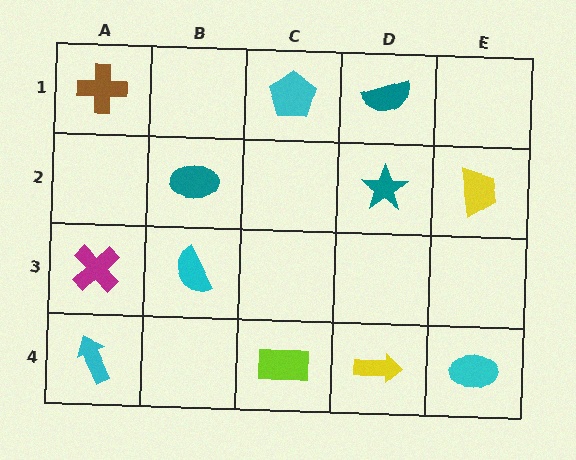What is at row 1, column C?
A cyan pentagon.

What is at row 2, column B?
A teal ellipse.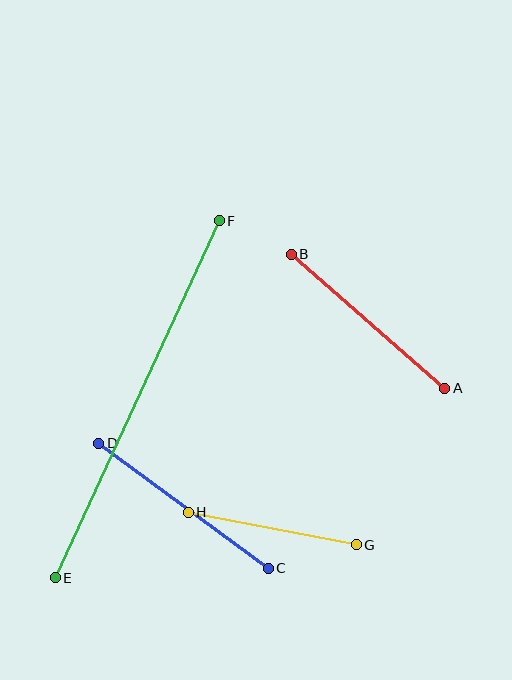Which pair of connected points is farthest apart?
Points E and F are farthest apart.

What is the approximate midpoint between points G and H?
The midpoint is at approximately (272, 528) pixels.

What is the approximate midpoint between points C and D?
The midpoint is at approximately (183, 506) pixels.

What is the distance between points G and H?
The distance is approximately 172 pixels.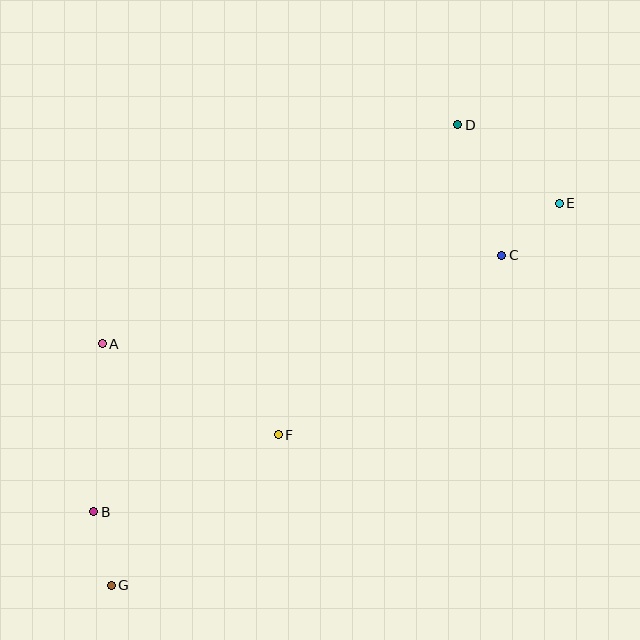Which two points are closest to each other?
Points B and G are closest to each other.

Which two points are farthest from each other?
Points E and G are farthest from each other.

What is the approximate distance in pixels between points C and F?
The distance between C and F is approximately 286 pixels.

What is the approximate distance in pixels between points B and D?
The distance between B and D is approximately 531 pixels.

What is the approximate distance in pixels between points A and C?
The distance between A and C is approximately 409 pixels.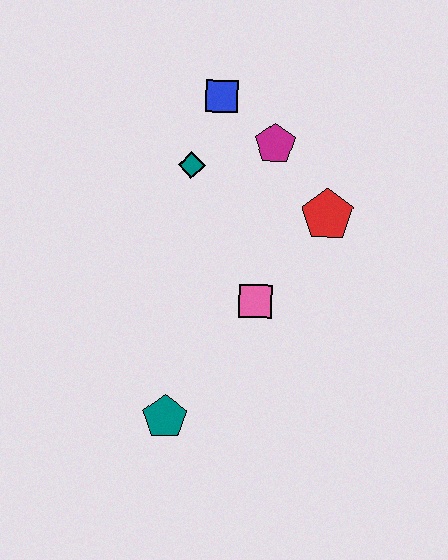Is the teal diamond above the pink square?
Yes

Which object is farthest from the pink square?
The blue square is farthest from the pink square.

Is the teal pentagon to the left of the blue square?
Yes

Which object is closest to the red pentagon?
The magenta pentagon is closest to the red pentagon.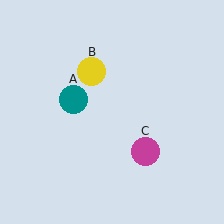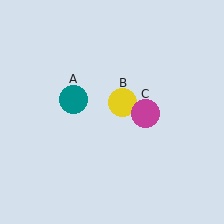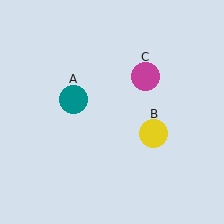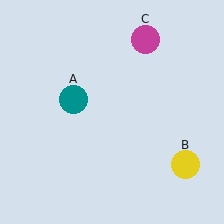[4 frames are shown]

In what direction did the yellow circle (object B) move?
The yellow circle (object B) moved down and to the right.